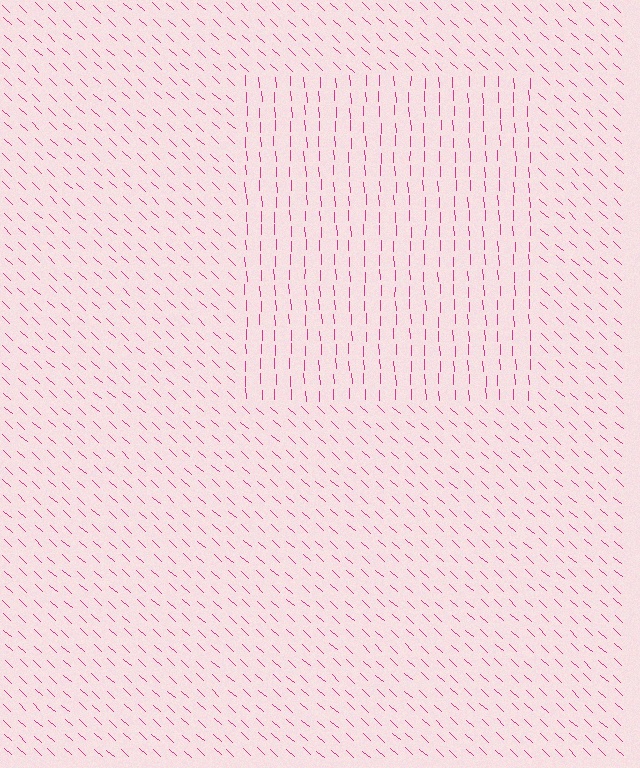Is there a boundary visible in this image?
Yes, there is a texture boundary formed by a change in line orientation.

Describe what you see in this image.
The image is filled with small magenta line segments. A rectangle region in the image has lines oriented differently from the surrounding lines, creating a visible texture boundary.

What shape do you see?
I see a rectangle.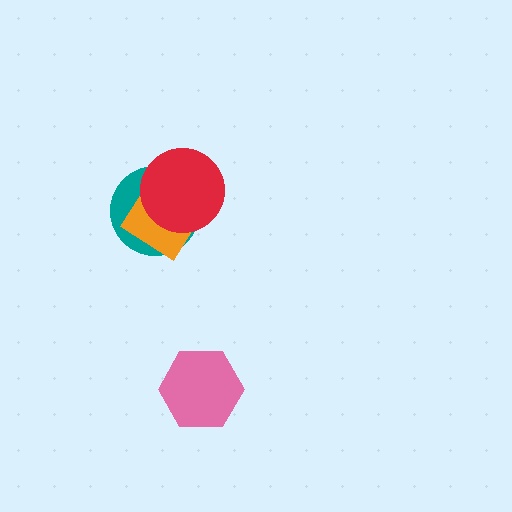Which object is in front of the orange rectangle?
The red circle is in front of the orange rectangle.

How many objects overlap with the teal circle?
2 objects overlap with the teal circle.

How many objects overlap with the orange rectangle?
2 objects overlap with the orange rectangle.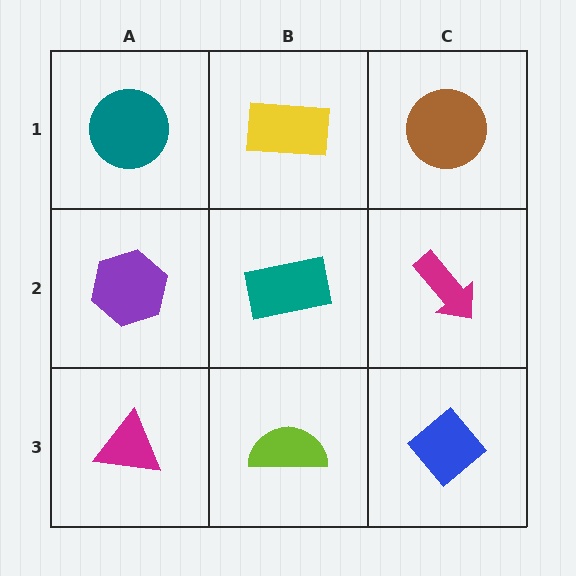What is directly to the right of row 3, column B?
A blue diamond.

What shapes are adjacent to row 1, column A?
A purple hexagon (row 2, column A), a yellow rectangle (row 1, column B).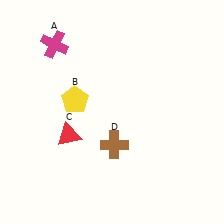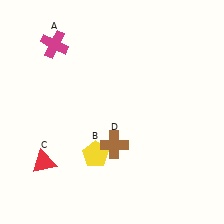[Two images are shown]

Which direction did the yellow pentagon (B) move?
The yellow pentagon (B) moved down.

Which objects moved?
The objects that moved are: the yellow pentagon (B), the red triangle (C).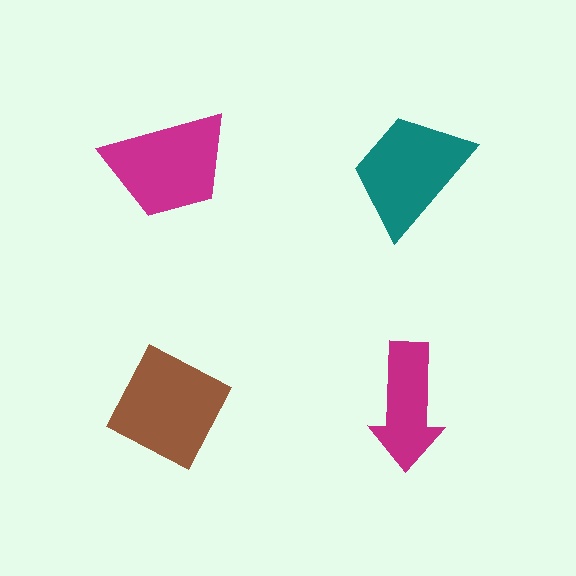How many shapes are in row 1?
2 shapes.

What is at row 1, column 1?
A magenta trapezoid.